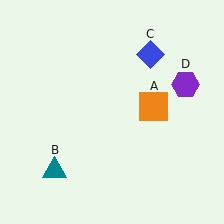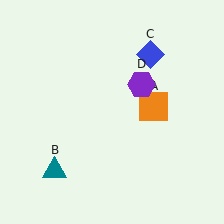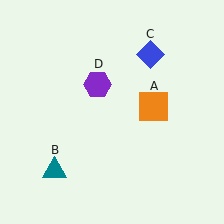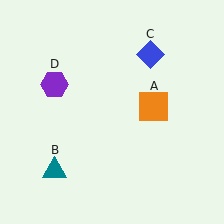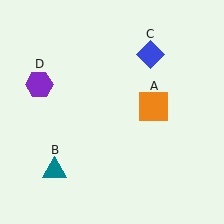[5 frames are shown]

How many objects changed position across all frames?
1 object changed position: purple hexagon (object D).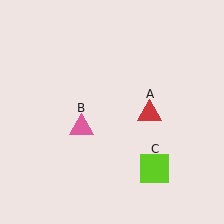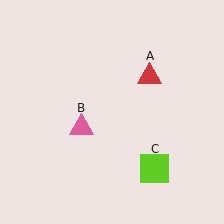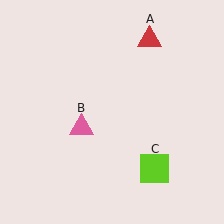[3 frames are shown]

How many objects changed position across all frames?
1 object changed position: red triangle (object A).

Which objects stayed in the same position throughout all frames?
Pink triangle (object B) and lime square (object C) remained stationary.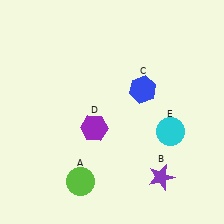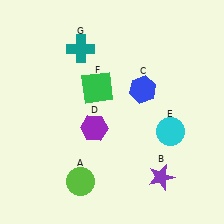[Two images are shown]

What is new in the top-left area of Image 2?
A green square (F) was added in the top-left area of Image 2.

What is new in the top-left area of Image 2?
A teal cross (G) was added in the top-left area of Image 2.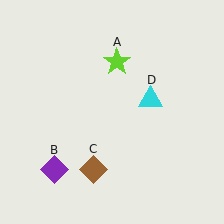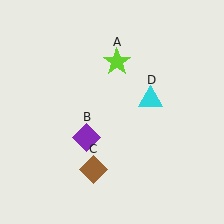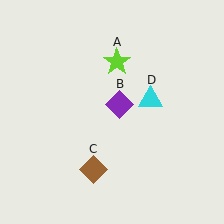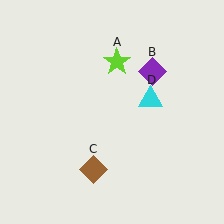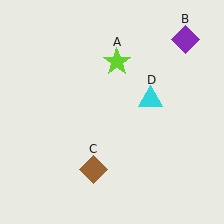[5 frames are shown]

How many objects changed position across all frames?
1 object changed position: purple diamond (object B).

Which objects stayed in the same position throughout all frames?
Lime star (object A) and brown diamond (object C) and cyan triangle (object D) remained stationary.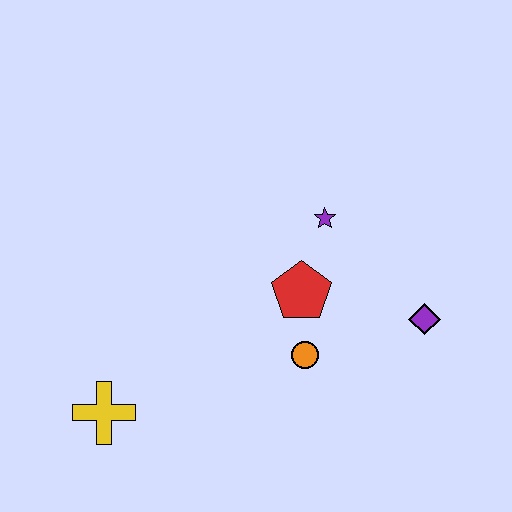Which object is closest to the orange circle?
The red pentagon is closest to the orange circle.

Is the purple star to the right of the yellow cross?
Yes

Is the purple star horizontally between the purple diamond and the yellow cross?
Yes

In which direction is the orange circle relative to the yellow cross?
The orange circle is to the right of the yellow cross.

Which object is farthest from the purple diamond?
The yellow cross is farthest from the purple diamond.